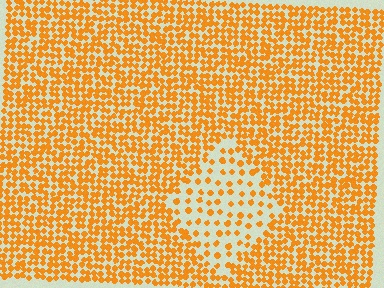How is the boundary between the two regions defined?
The boundary is defined by a change in element density (approximately 2.5x ratio). All elements are the same color, size, and shape.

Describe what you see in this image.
The image contains small orange elements arranged at two different densities. A diamond-shaped region is visible where the elements are less densely packed than the surrounding area.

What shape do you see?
I see a diamond.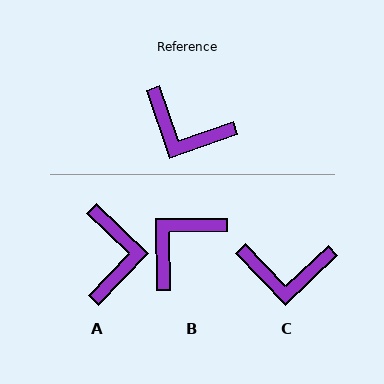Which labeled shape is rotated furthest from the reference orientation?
A, about 117 degrees away.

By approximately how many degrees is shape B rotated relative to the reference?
Approximately 108 degrees clockwise.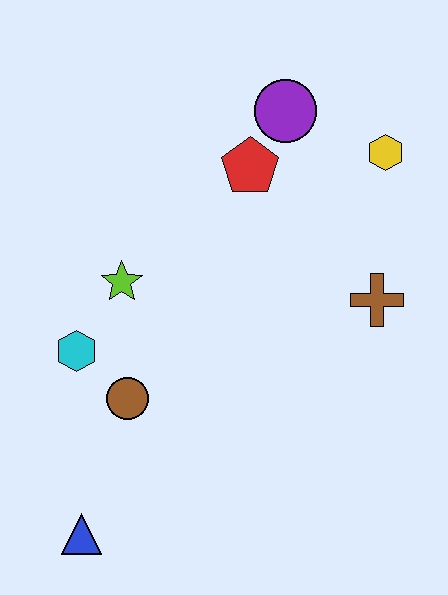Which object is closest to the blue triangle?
The brown circle is closest to the blue triangle.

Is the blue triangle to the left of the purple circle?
Yes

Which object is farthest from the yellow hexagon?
The blue triangle is farthest from the yellow hexagon.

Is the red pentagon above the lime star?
Yes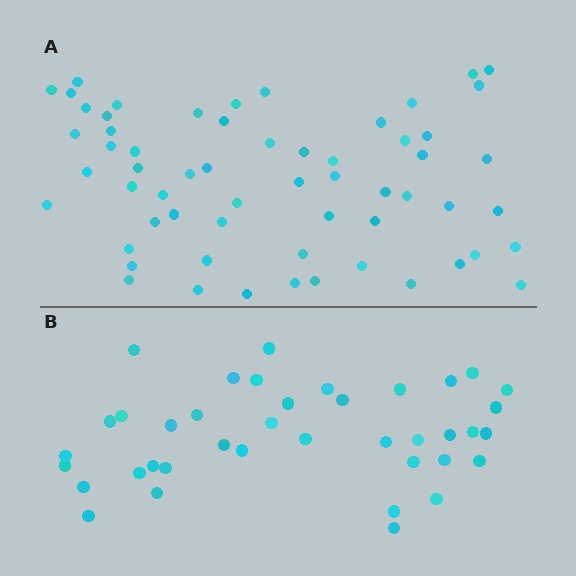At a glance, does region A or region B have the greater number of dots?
Region A (the top region) has more dots.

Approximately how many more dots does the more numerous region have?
Region A has approximately 20 more dots than region B.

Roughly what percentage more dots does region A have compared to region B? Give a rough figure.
About 55% more.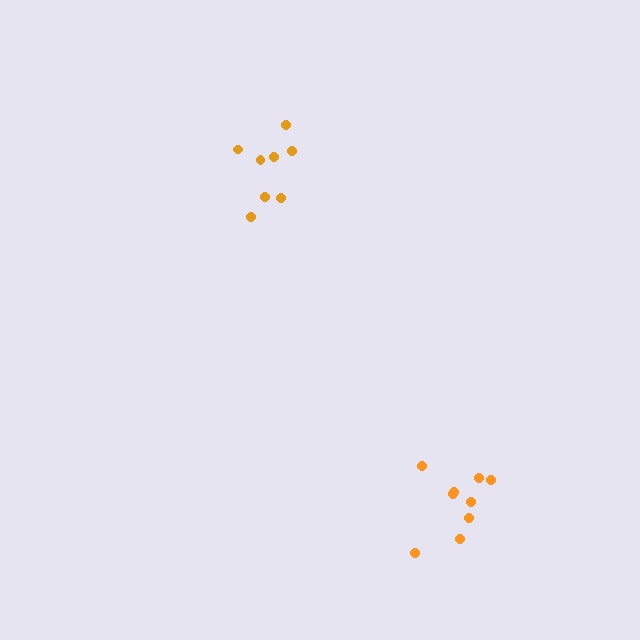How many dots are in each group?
Group 1: 8 dots, Group 2: 9 dots (17 total).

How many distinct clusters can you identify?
There are 2 distinct clusters.